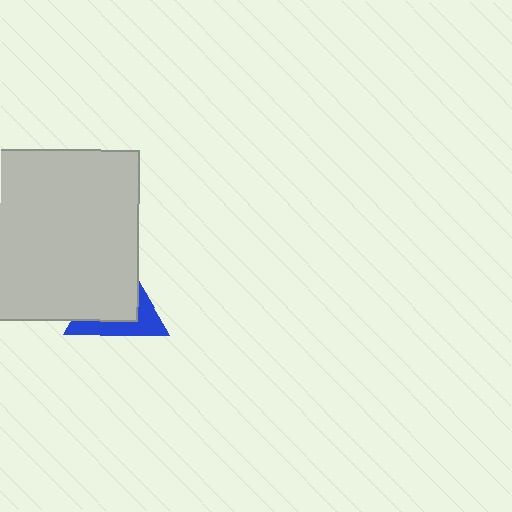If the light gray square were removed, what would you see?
You would see the complete blue triangle.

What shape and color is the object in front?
The object in front is a light gray square.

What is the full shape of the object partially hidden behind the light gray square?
The partially hidden object is a blue triangle.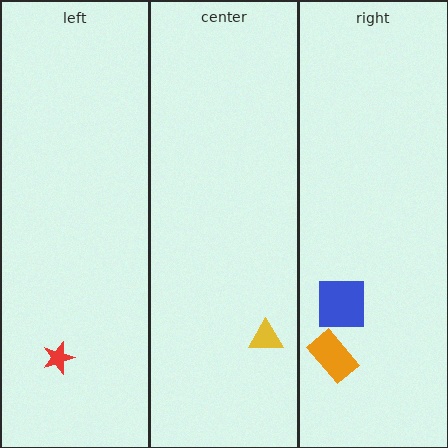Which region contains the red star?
The left region.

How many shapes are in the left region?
1.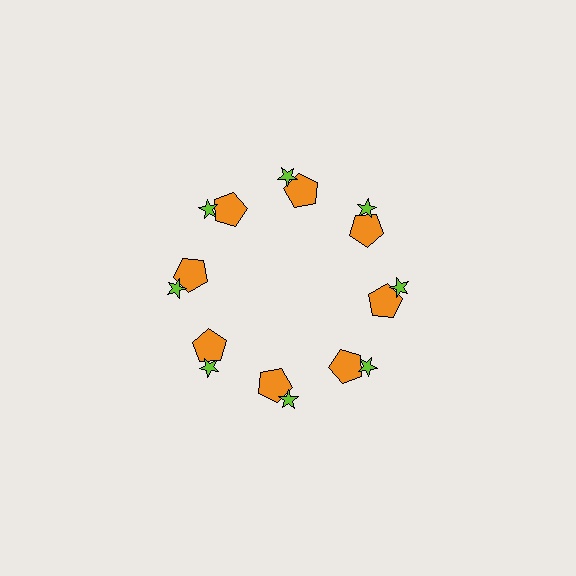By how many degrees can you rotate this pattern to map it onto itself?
The pattern maps onto itself every 45 degrees of rotation.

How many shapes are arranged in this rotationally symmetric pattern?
There are 16 shapes, arranged in 8 groups of 2.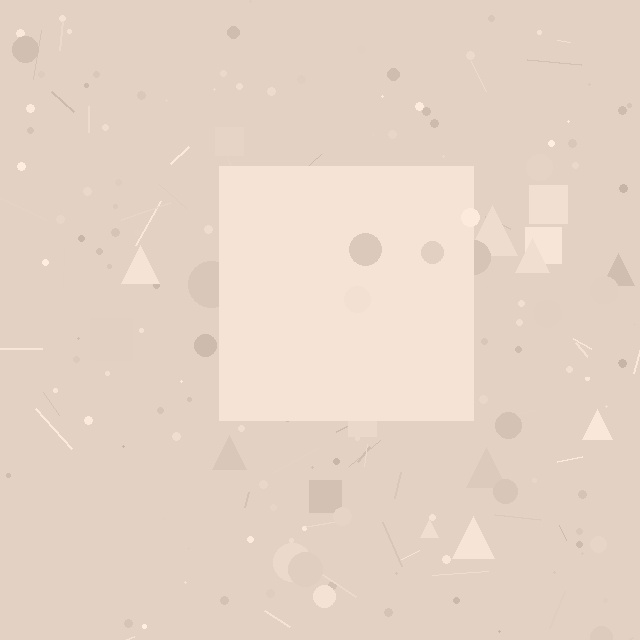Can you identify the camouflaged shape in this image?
The camouflaged shape is a square.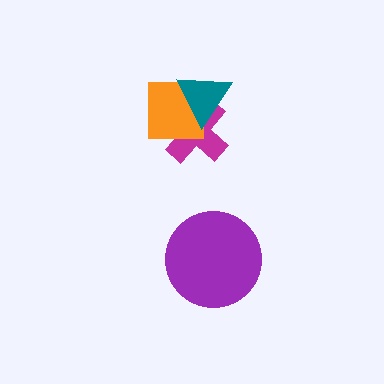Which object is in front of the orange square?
The teal triangle is in front of the orange square.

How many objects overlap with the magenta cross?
2 objects overlap with the magenta cross.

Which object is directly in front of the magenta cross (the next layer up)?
The orange square is directly in front of the magenta cross.